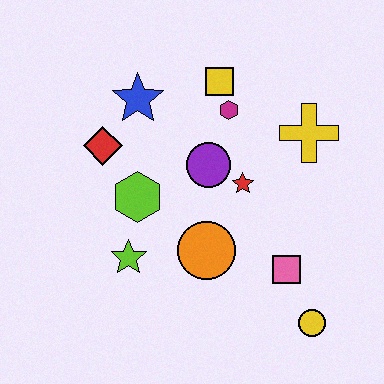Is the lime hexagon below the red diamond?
Yes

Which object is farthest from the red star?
The yellow circle is farthest from the red star.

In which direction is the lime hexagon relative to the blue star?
The lime hexagon is below the blue star.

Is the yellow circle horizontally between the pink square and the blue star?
No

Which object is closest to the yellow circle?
The pink square is closest to the yellow circle.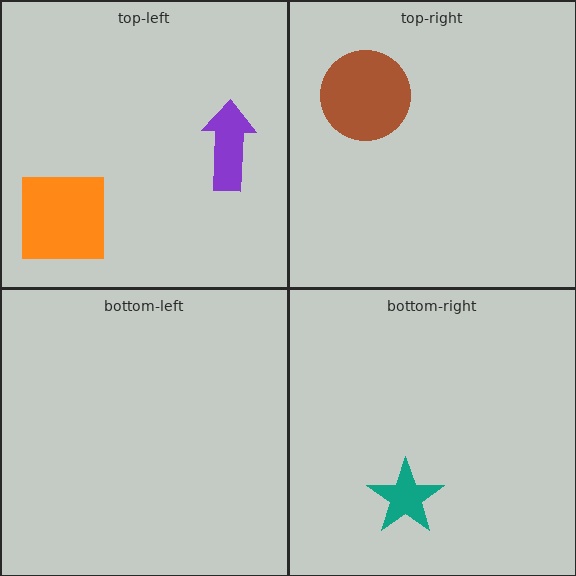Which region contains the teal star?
The bottom-right region.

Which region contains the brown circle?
The top-right region.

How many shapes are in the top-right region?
1.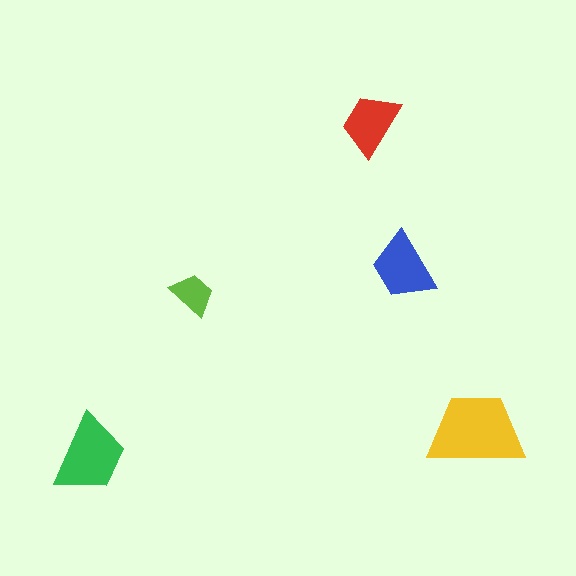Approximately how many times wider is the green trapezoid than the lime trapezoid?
About 2 times wider.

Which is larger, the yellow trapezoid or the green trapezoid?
The yellow one.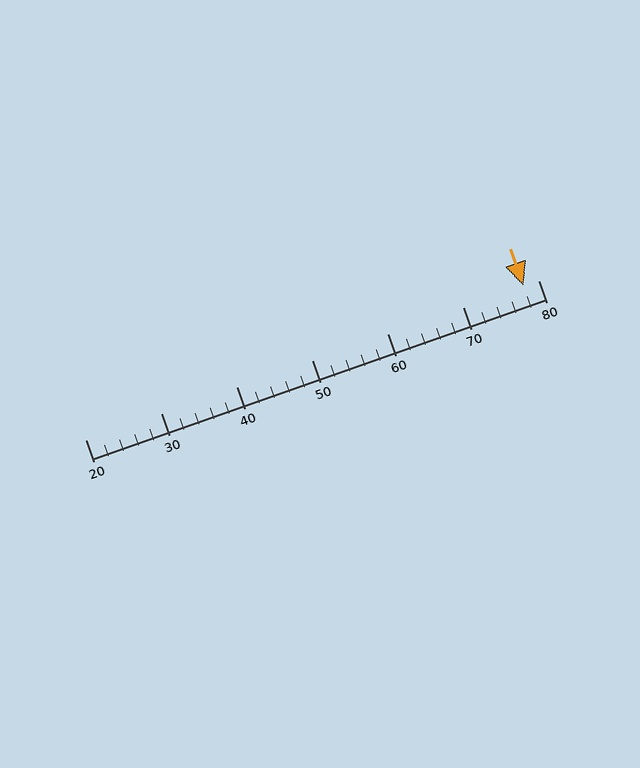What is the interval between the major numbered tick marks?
The major tick marks are spaced 10 units apart.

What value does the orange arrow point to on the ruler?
The orange arrow points to approximately 78.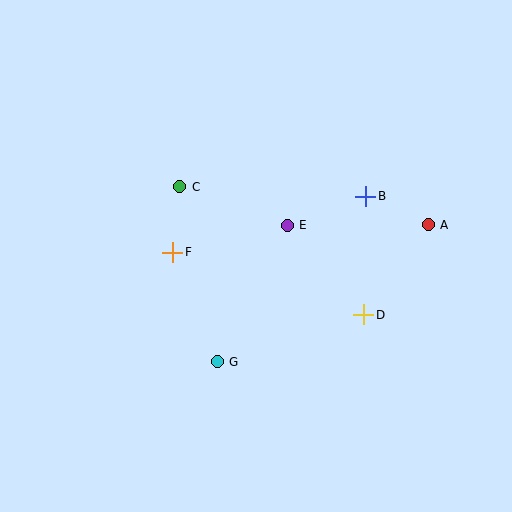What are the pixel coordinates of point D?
Point D is at (364, 315).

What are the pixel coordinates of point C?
Point C is at (180, 187).